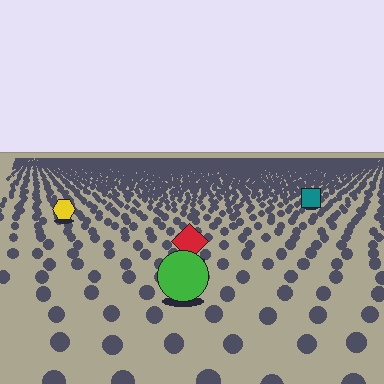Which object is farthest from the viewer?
The teal square is farthest from the viewer. It appears smaller and the ground texture around it is denser.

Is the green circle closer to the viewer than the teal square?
Yes. The green circle is closer — you can tell from the texture gradient: the ground texture is coarser near it.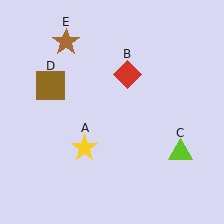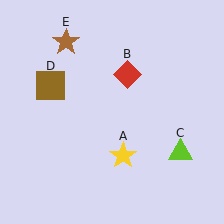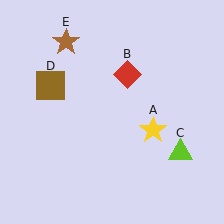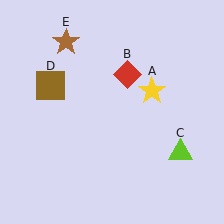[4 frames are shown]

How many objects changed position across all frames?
1 object changed position: yellow star (object A).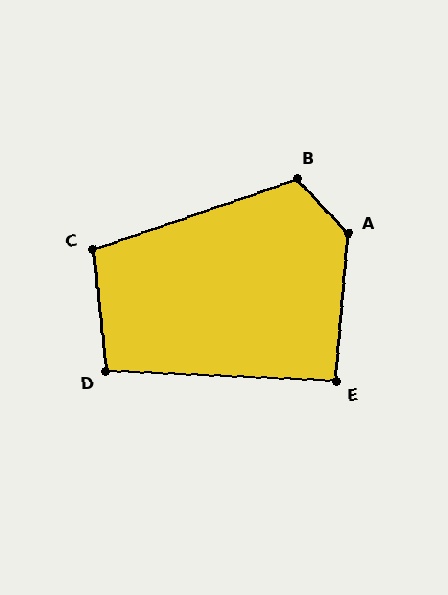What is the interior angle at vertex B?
Approximately 114 degrees (obtuse).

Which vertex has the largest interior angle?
A, at approximately 132 degrees.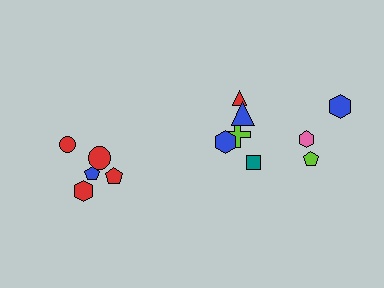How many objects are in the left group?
There are 5 objects.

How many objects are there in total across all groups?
There are 13 objects.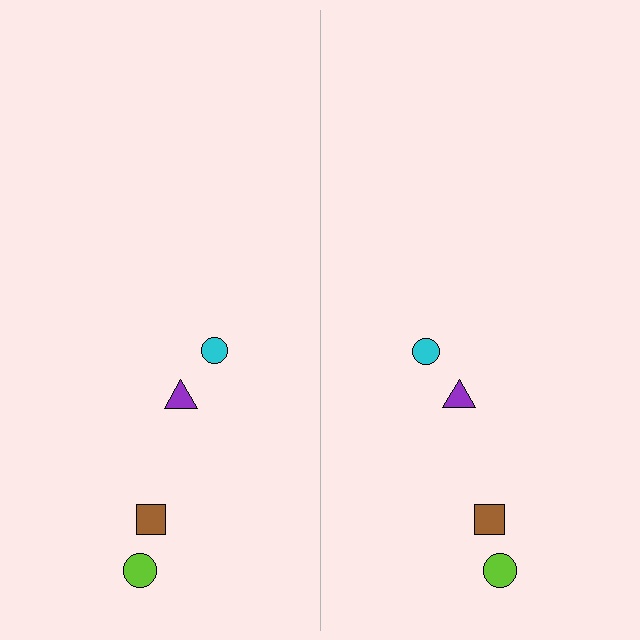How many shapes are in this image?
There are 8 shapes in this image.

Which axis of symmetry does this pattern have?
The pattern has a vertical axis of symmetry running through the center of the image.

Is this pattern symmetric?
Yes, this pattern has bilateral (reflection) symmetry.